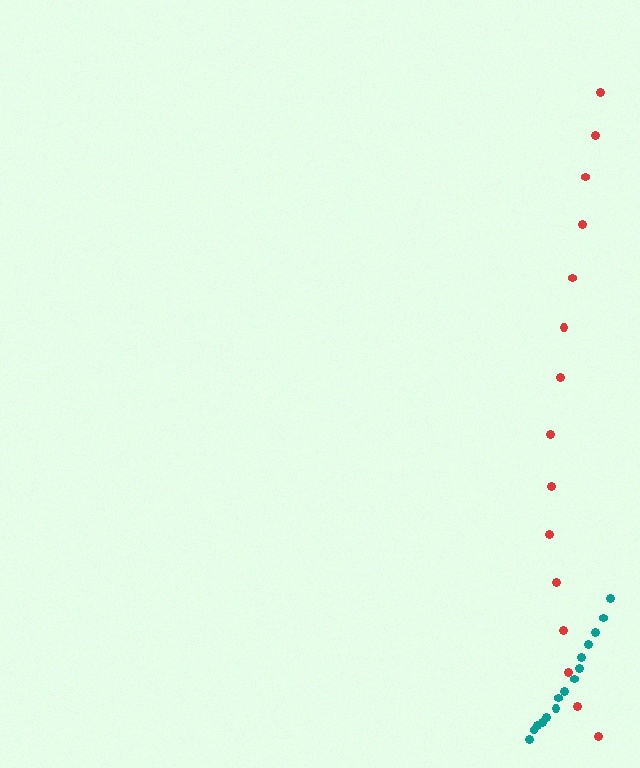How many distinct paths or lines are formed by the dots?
There are 2 distinct paths.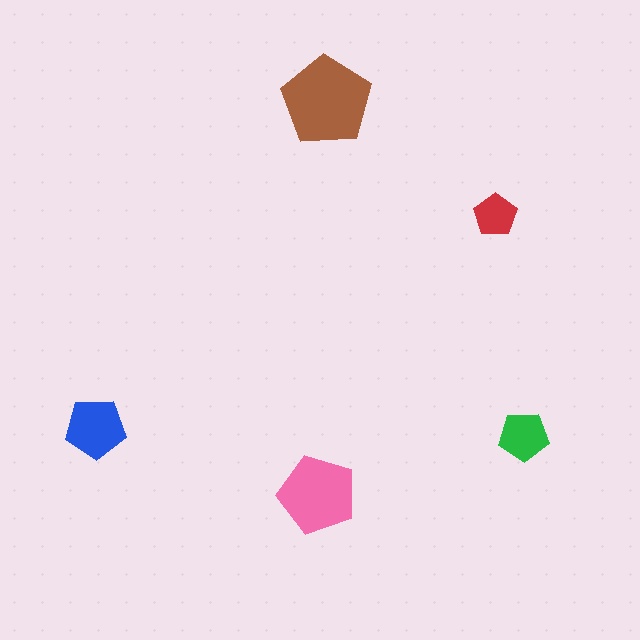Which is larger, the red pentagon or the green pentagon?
The green one.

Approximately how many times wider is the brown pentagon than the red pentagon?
About 2 times wider.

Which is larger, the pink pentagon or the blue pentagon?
The pink one.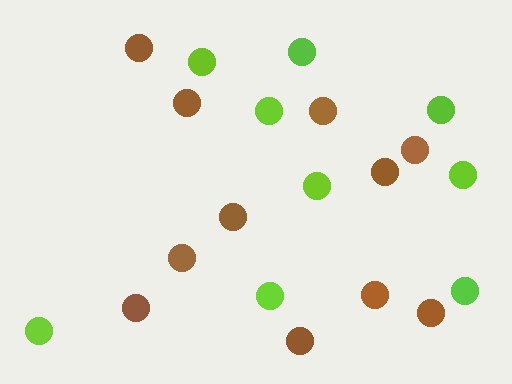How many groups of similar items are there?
There are 2 groups: one group of brown circles (11) and one group of lime circles (9).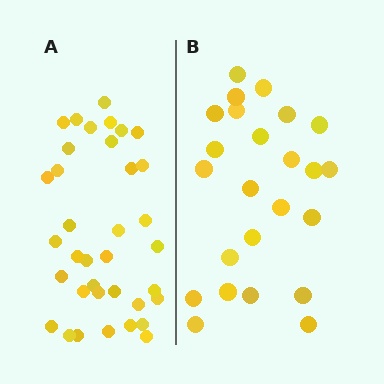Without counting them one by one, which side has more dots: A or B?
Region A (the left region) has more dots.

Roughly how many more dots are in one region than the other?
Region A has roughly 12 or so more dots than region B.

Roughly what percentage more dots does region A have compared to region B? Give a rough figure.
About 50% more.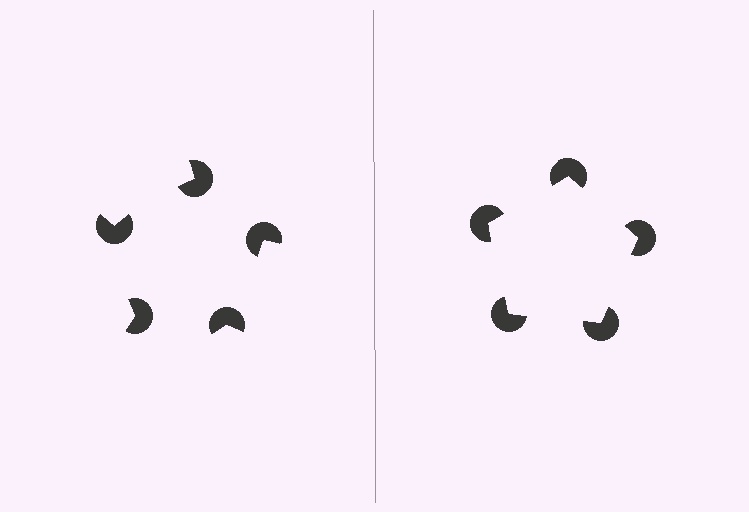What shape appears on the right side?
An illusory pentagon.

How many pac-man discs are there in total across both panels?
10 — 5 on each side.